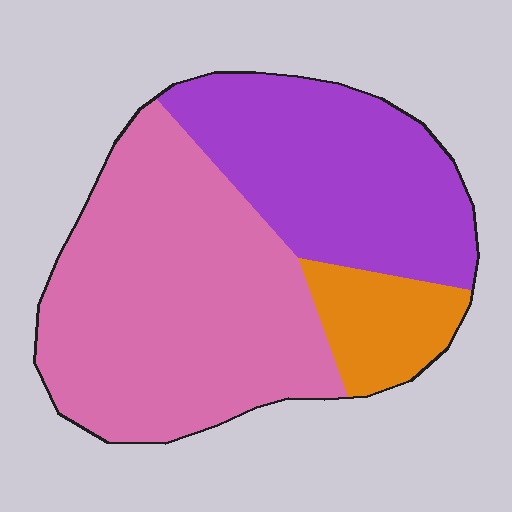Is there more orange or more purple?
Purple.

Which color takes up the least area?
Orange, at roughly 10%.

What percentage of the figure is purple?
Purple takes up about one third (1/3) of the figure.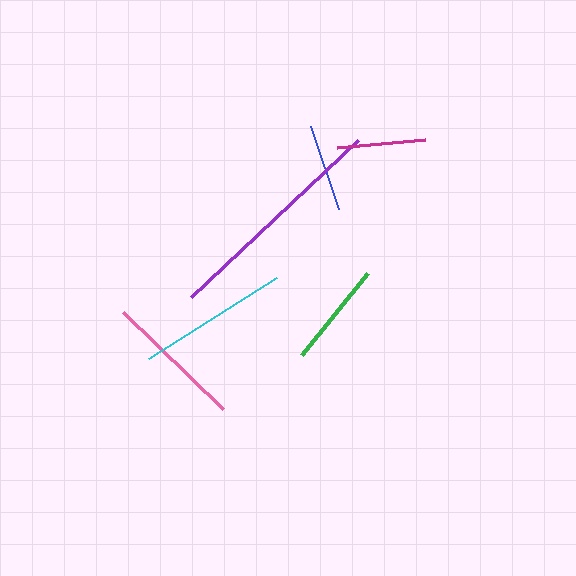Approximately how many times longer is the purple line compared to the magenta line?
The purple line is approximately 2.6 times the length of the magenta line.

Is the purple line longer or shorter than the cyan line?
The purple line is longer than the cyan line.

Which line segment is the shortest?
The blue line is the shortest at approximately 88 pixels.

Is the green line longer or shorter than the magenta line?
The green line is longer than the magenta line.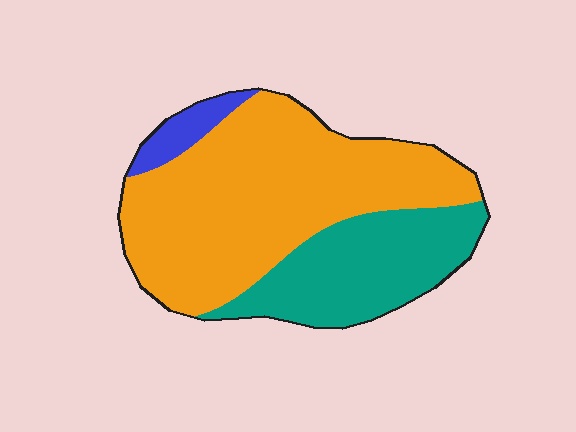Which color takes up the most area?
Orange, at roughly 65%.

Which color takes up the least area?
Blue, at roughly 5%.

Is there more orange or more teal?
Orange.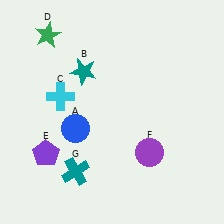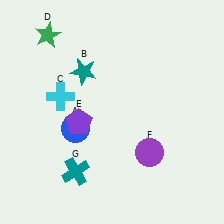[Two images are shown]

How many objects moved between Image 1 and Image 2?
1 object moved between the two images.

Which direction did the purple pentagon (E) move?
The purple pentagon (E) moved right.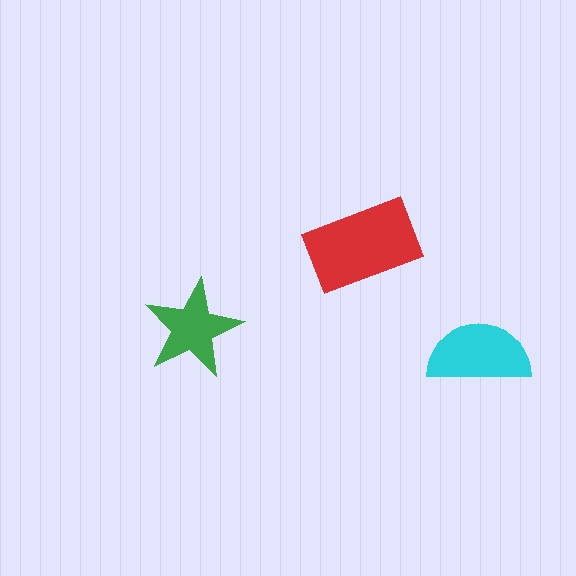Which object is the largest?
The red rectangle.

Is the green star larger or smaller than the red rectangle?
Smaller.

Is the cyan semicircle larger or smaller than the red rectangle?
Smaller.